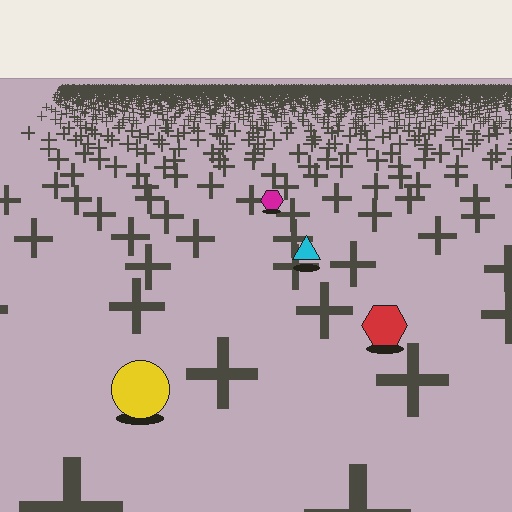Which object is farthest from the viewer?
The magenta hexagon is farthest from the viewer. It appears smaller and the ground texture around it is denser.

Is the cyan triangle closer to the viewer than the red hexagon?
No. The red hexagon is closer — you can tell from the texture gradient: the ground texture is coarser near it.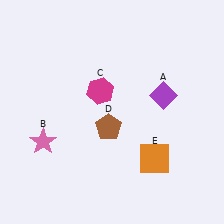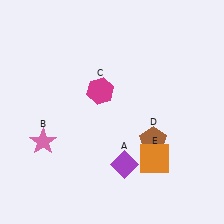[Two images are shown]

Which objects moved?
The objects that moved are: the purple diamond (A), the brown pentagon (D).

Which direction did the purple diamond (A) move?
The purple diamond (A) moved down.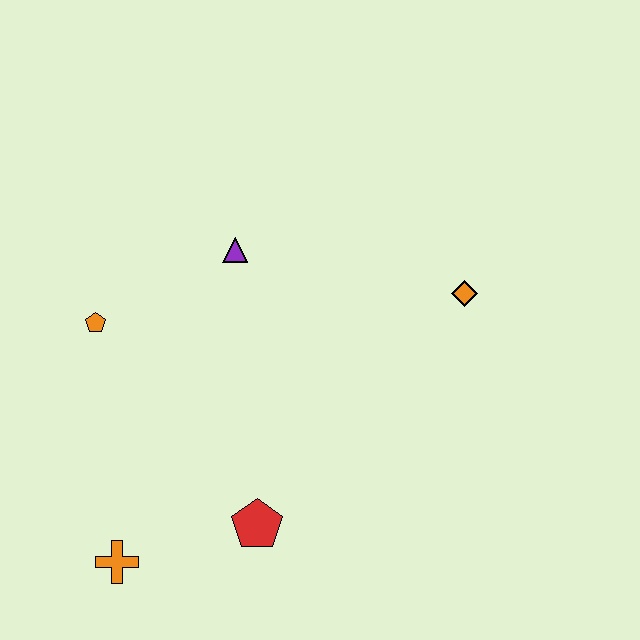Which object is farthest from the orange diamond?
The orange cross is farthest from the orange diamond.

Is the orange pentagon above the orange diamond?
No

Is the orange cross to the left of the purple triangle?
Yes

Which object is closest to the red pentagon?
The orange cross is closest to the red pentagon.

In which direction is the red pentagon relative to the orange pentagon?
The red pentagon is below the orange pentagon.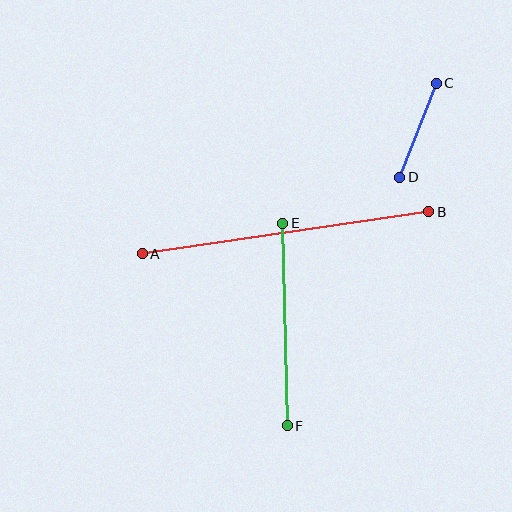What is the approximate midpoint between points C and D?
The midpoint is at approximately (418, 130) pixels.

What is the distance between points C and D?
The distance is approximately 101 pixels.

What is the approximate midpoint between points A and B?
The midpoint is at approximately (285, 233) pixels.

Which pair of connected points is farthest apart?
Points A and B are farthest apart.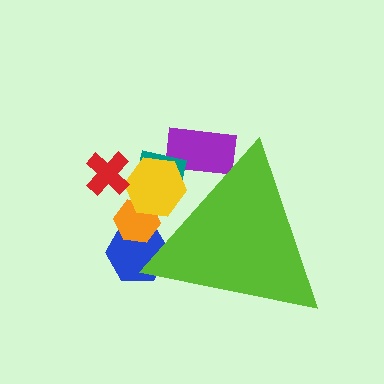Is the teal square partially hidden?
Yes, the teal square is partially hidden behind the lime triangle.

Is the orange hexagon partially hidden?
Yes, the orange hexagon is partially hidden behind the lime triangle.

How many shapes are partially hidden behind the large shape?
5 shapes are partially hidden.